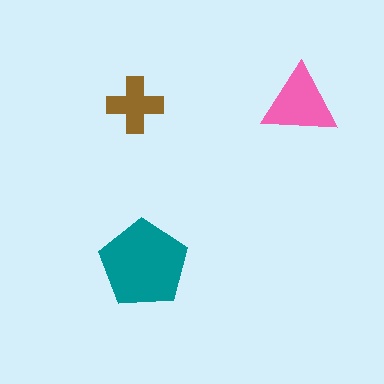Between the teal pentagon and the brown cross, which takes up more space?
The teal pentagon.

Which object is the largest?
The teal pentagon.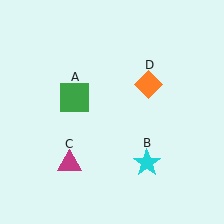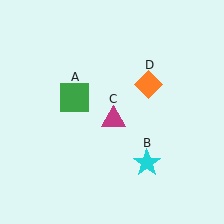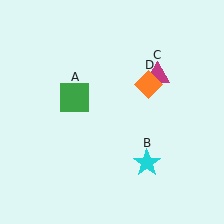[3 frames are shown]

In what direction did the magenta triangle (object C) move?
The magenta triangle (object C) moved up and to the right.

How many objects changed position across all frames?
1 object changed position: magenta triangle (object C).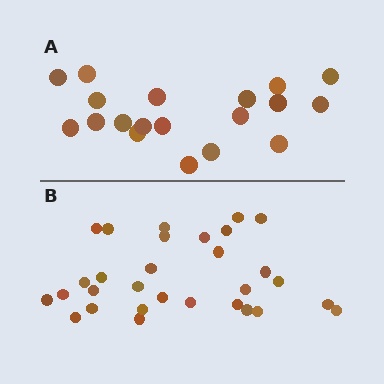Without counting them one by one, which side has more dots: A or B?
Region B (the bottom region) has more dots.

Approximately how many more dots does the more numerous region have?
Region B has roughly 12 or so more dots than region A.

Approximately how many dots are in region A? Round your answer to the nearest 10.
About 20 dots. (The exact count is 19, which rounds to 20.)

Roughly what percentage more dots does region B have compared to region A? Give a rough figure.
About 60% more.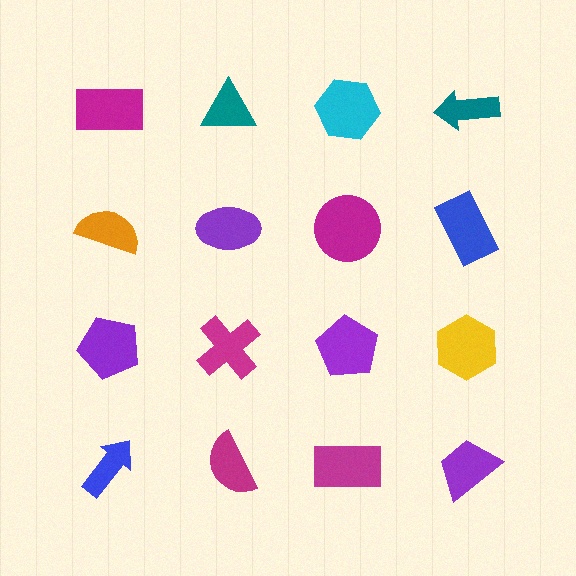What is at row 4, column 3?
A magenta rectangle.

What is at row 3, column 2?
A magenta cross.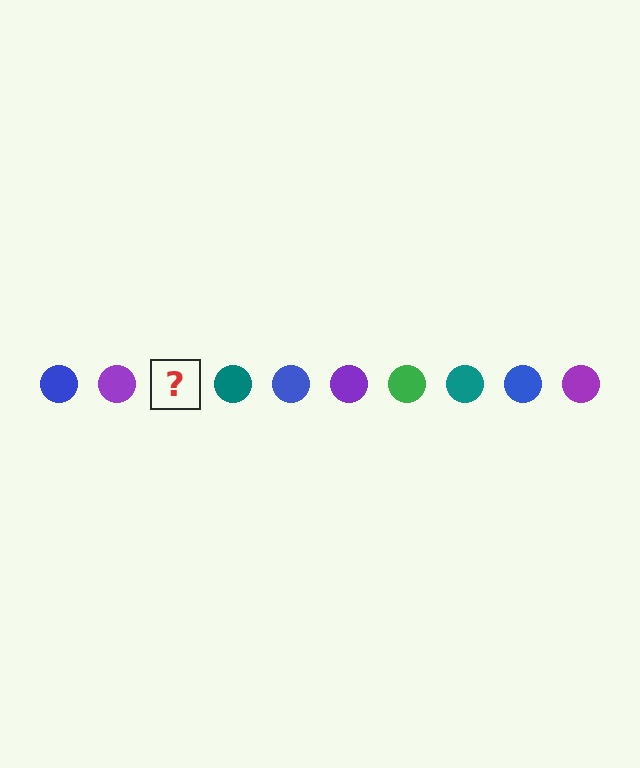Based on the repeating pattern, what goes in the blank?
The blank should be a green circle.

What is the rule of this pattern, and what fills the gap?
The rule is that the pattern cycles through blue, purple, green, teal circles. The gap should be filled with a green circle.